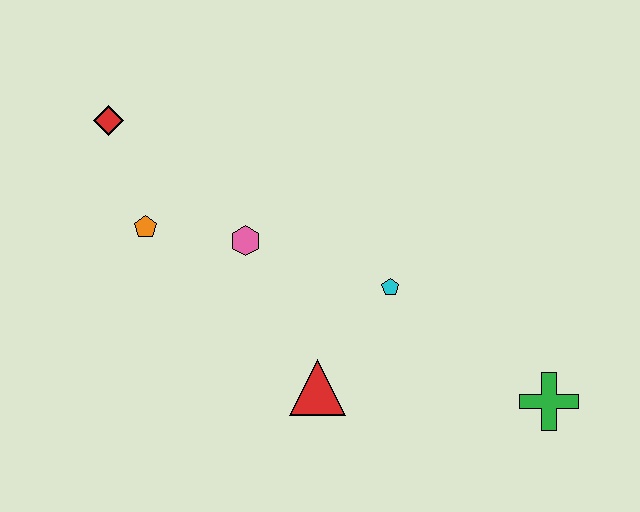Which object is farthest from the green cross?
The red diamond is farthest from the green cross.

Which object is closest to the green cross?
The cyan pentagon is closest to the green cross.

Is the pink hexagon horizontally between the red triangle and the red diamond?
Yes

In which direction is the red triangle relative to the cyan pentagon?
The red triangle is below the cyan pentagon.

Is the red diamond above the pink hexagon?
Yes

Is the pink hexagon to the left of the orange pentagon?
No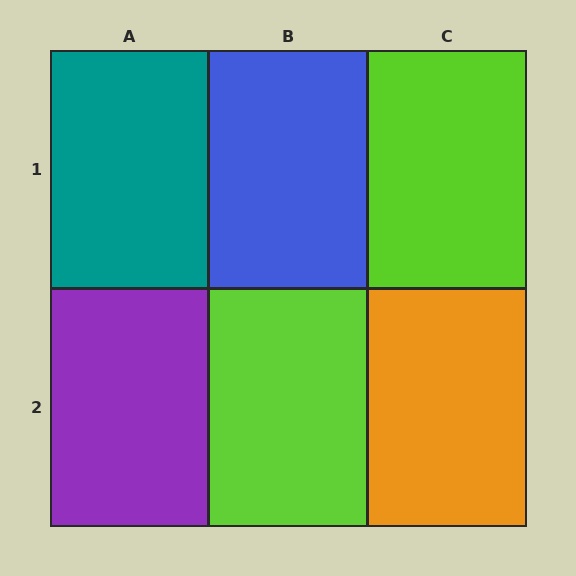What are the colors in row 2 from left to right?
Purple, lime, orange.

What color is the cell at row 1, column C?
Lime.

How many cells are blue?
1 cell is blue.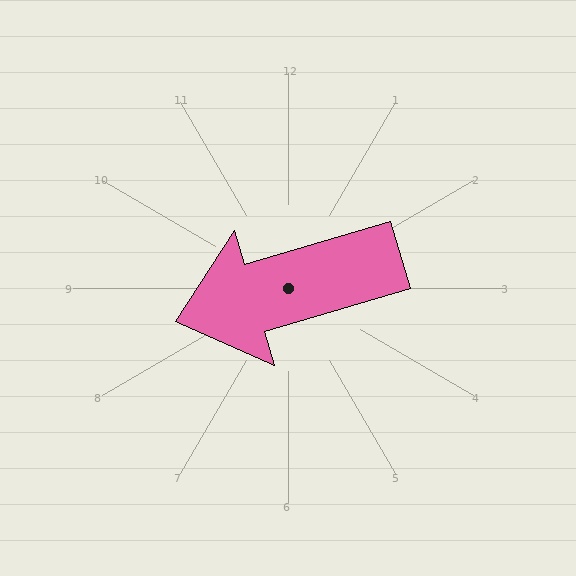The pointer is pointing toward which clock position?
Roughly 8 o'clock.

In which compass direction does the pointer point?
West.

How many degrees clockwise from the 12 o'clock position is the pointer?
Approximately 254 degrees.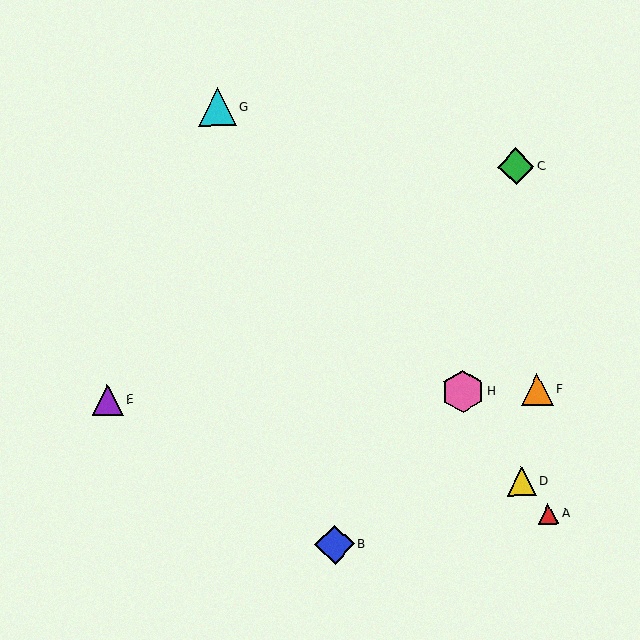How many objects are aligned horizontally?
3 objects (E, F, H) are aligned horizontally.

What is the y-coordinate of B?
Object B is at y≈544.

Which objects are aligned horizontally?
Objects E, F, H are aligned horizontally.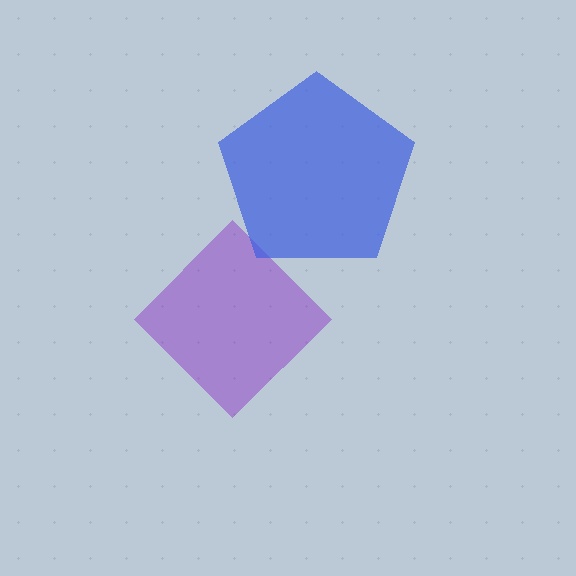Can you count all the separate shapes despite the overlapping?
Yes, there are 2 separate shapes.